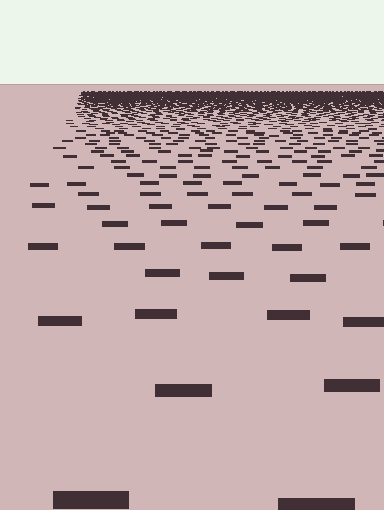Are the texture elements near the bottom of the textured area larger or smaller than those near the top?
Larger. Near the bottom, elements are closer to the viewer and appear at a bigger on-screen size.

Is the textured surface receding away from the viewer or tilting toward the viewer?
The surface is receding away from the viewer. Texture elements get smaller and denser toward the top.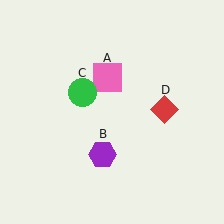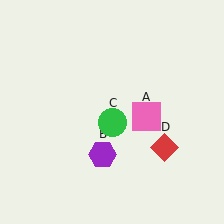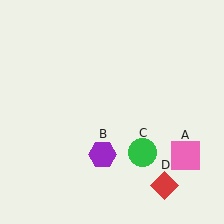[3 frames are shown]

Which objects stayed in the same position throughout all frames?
Purple hexagon (object B) remained stationary.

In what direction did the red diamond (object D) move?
The red diamond (object D) moved down.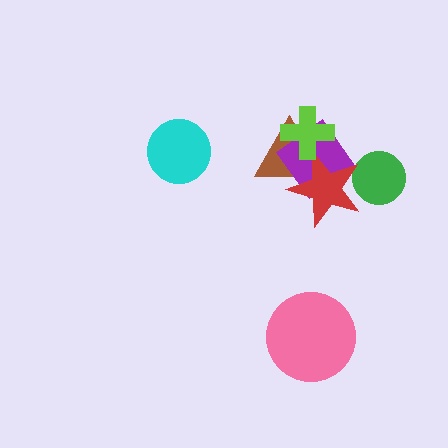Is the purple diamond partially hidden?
Yes, it is partially covered by another shape.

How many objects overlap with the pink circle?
0 objects overlap with the pink circle.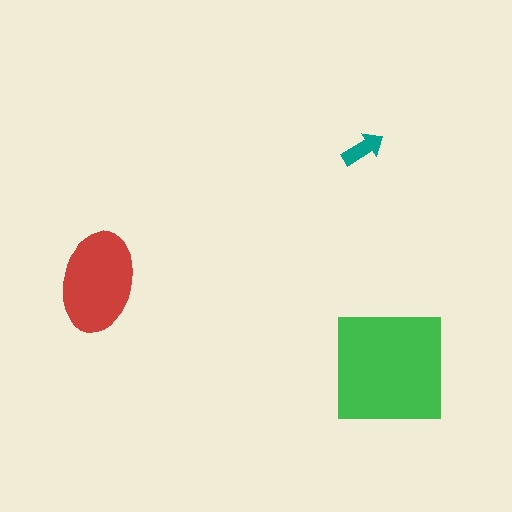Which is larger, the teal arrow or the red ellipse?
The red ellipse.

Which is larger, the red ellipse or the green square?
The green square.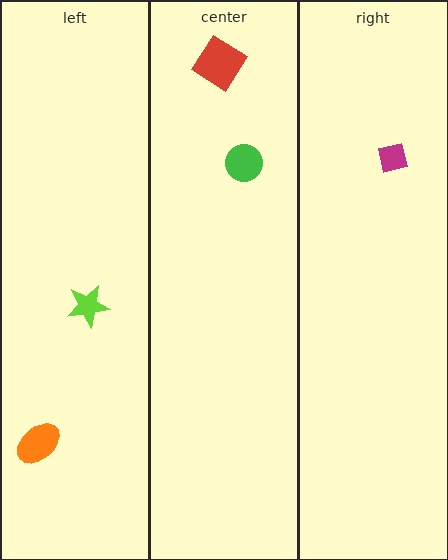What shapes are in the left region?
The lime star, the orange ellipse.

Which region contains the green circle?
The center region.